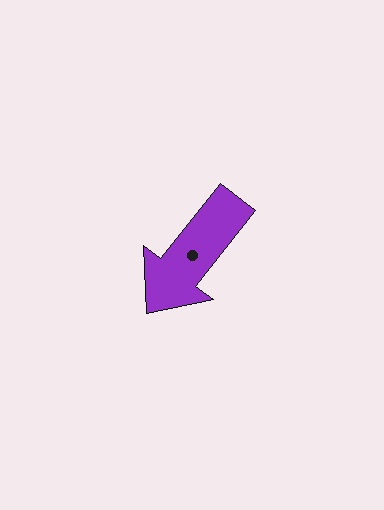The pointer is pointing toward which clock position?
Roughly 7 o'clock.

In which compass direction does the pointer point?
Southwest.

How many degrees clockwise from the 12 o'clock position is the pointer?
Approximately 218 degrees.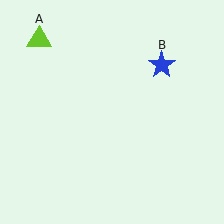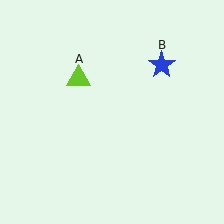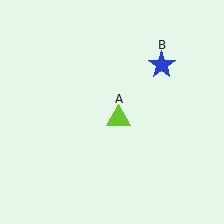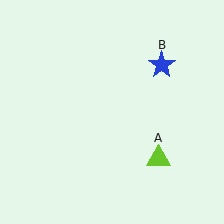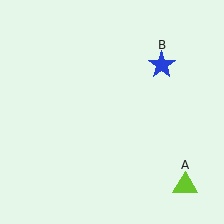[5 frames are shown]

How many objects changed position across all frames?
1 object changed position: lime triangle (object A).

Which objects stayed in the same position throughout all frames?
Blue star (object B) remained stationary.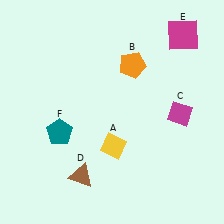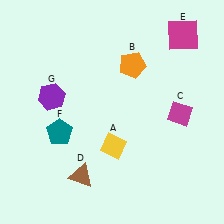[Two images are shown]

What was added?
A purple hexagon (G) was added in Image 2.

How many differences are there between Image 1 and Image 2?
There is 1 difference between the two images.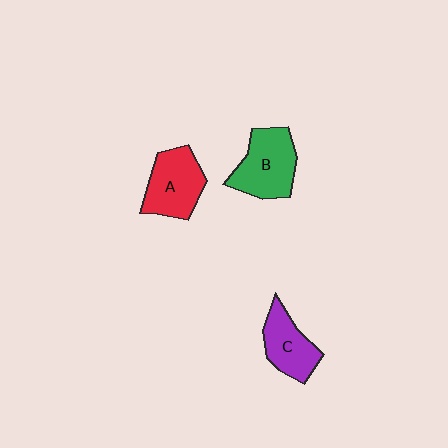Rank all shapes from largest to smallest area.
From largest to smallest: B (green), A (red), C (purple).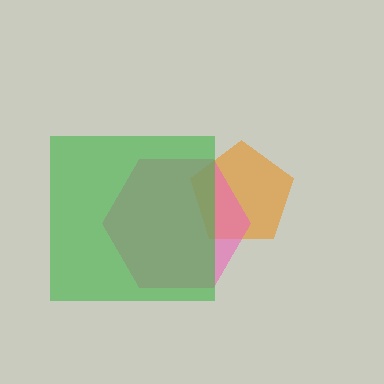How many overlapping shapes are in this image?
There are 3 overlapping shapes in the image.